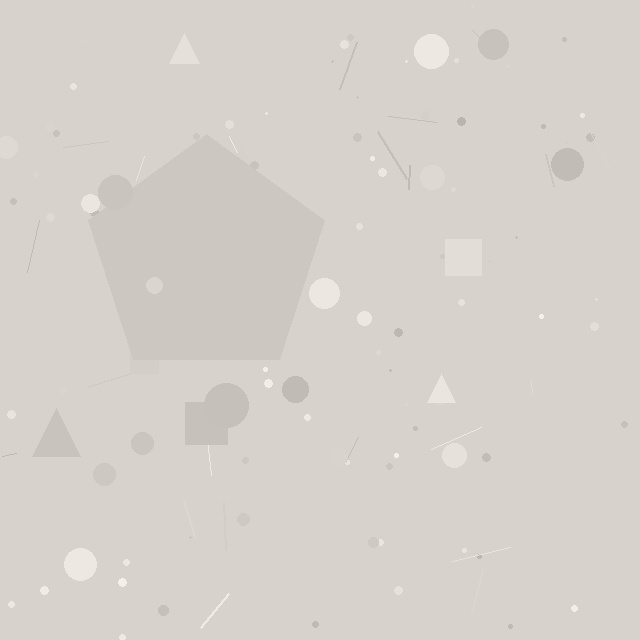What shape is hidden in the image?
A pentagon is hidden in the image.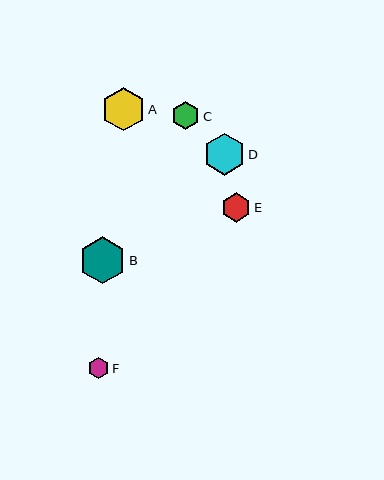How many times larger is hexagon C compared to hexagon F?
Hexagon C is approximately 1.3 times the size of hexagon F.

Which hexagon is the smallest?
Hexagon F is the smallest with a size of approximately 21 pixels.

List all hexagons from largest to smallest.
From largest to smallest: B, A, D, E, C, F.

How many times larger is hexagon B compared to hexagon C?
Hexagon B is approximately 1.7 times the size of hexagon C.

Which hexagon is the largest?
Hexagon B is the largest with a size of approximately 47 pixels.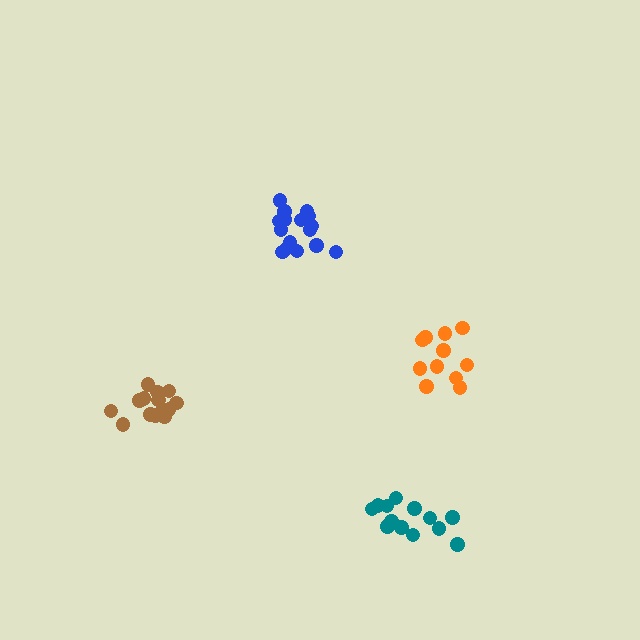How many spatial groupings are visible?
There are 4 spatial groupings.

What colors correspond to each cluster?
The clusters are colored: brown, orange, blue, teal.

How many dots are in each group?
Group 1: 14 dots, Group 2: 11 dots, Group 3: 16 dots, Group 4: 13 dots (54 total).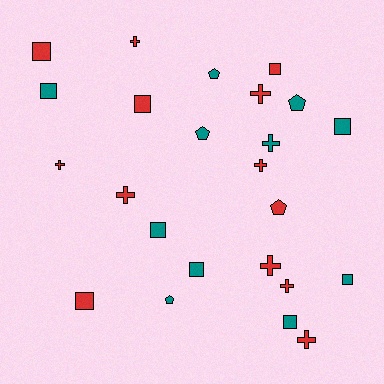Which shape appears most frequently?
Square, with 10 objects.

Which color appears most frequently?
Red, with 13 objects.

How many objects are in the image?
There are 24 objects.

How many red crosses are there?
There are 8 red crosses.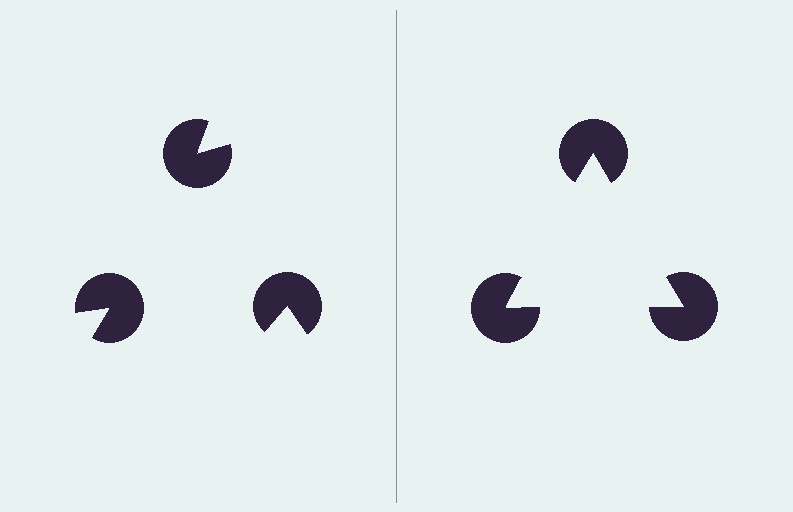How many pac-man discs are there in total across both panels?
6 — 3 on each side.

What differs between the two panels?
The pac-man discs are positioned identically on both sides; only the wedge orientations differ. On the right they align to a triangle; on the left they are misaligned.